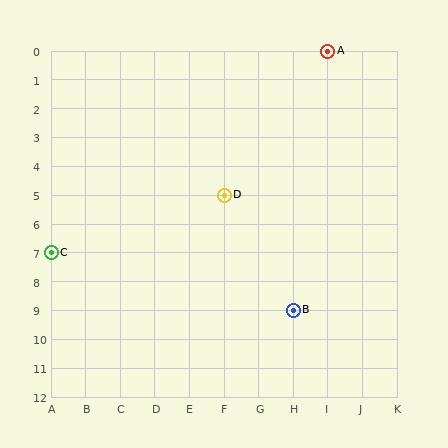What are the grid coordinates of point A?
Point A is at grid coordinates (I, 0).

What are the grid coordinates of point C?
Point C is at grid coordinates (A, 7).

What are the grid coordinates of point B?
Point B is at grid coordinates (H, 9).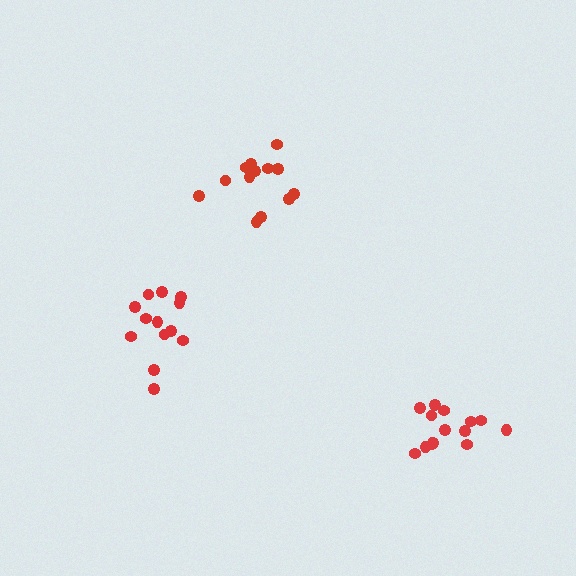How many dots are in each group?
Group 1: 13 dots, Group 2: 15 dots, Group 3: 13 dots (41 total).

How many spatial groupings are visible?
There are 3 spatial groupings.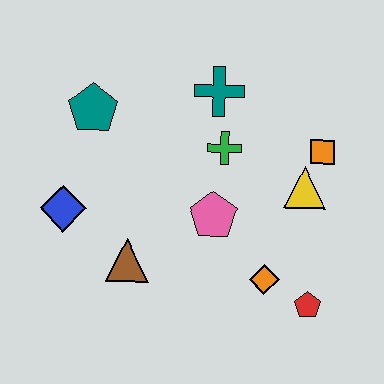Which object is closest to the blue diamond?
The brown triangle is closest to the blue diamond.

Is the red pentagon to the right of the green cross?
Yes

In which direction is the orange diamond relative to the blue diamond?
The orange diamond is to the right of the blue diamond.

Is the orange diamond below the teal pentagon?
Yes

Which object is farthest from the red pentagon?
The teal pentagon is farthest from the red pentagon.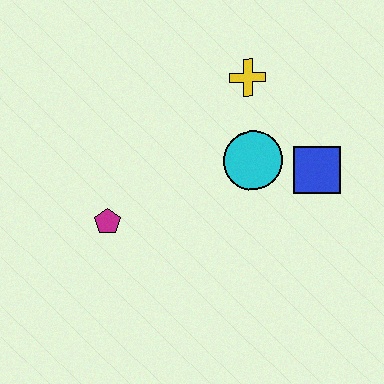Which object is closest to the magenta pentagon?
The cyan circle is closest to the magenta pentagon.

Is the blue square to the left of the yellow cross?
No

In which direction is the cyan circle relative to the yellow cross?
The cyan circle is below the yellow cross.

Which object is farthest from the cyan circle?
The magenta pentagon is farthest from the cyan circle.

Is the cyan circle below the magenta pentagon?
No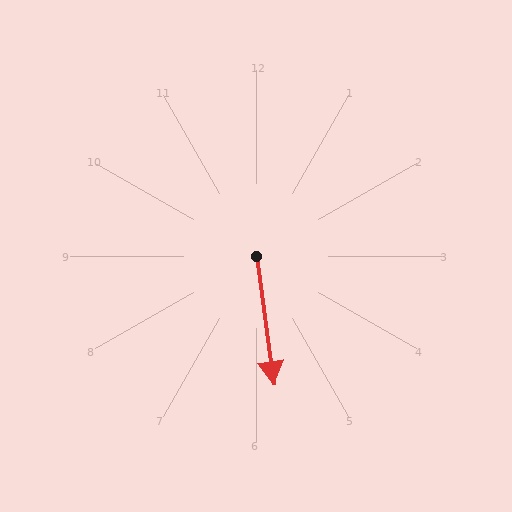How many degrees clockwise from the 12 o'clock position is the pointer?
Approximately 172 degrees.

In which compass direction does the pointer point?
South.